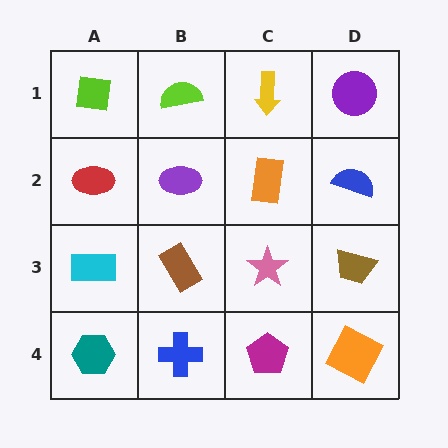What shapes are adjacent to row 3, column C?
An orange rectangle (row 2, column C), a magenta pentagon (row 4, column C), a brown rectangle (row 3, column B), a brown trapezoid (row 3, column D).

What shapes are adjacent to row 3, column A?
A red ellipse (row 2, column A), a teal hexagon (row 4, column A), a brown rectangle (row 3, column B).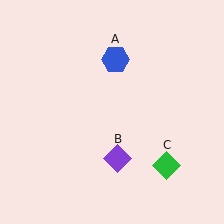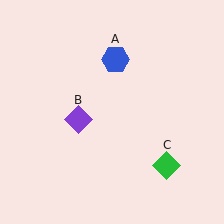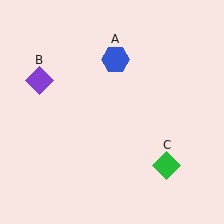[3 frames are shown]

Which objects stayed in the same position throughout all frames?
Blue hexagon (object A) and green diamond (object C) remained stationary.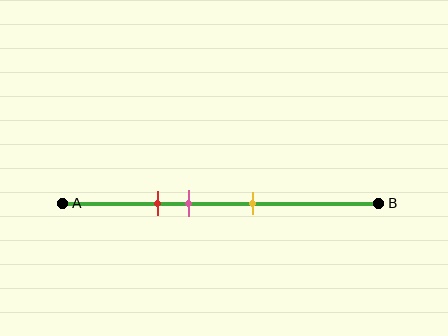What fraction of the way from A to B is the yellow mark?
The yellow mark is approximately 60% (0.6) of the way from A to B.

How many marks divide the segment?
There are 3 marks dividing the segment.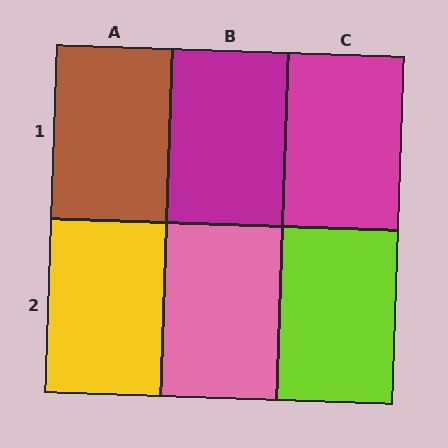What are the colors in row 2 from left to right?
Yellow, pink, lime.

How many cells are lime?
1 cell is lime.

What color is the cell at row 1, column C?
Magenta.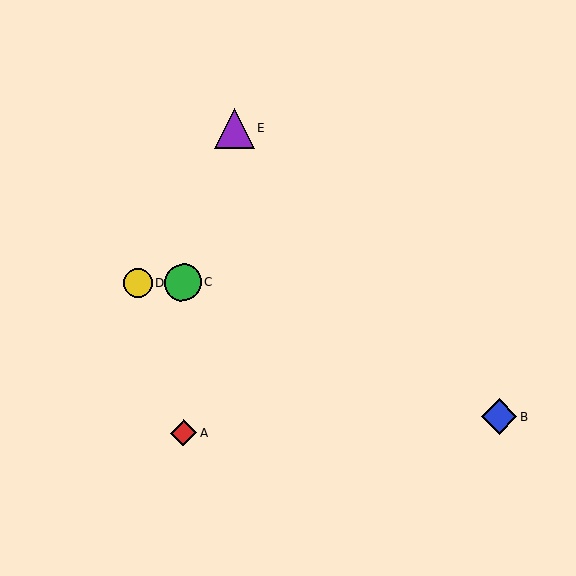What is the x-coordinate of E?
Object E is at x≈235.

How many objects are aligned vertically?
2 objects (A, C) are aligned vertically.